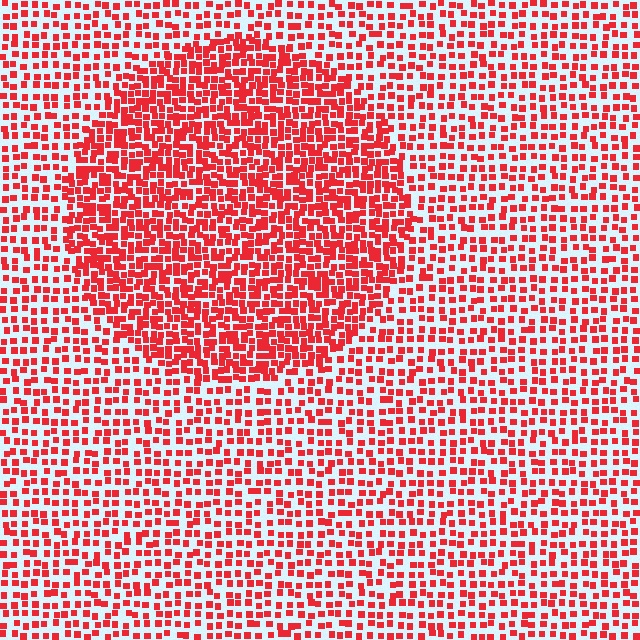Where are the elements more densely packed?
The elements are more densely packed inside the circle boundary.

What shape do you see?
I see a circle.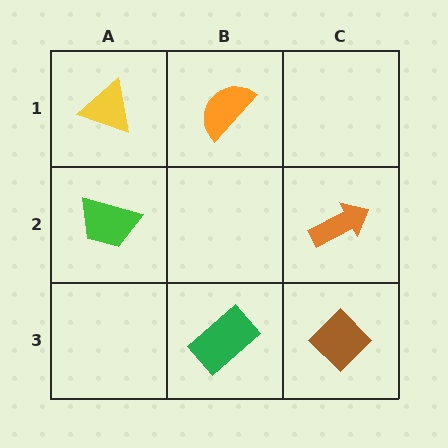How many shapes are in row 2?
2 shapes.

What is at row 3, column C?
A brown diamond.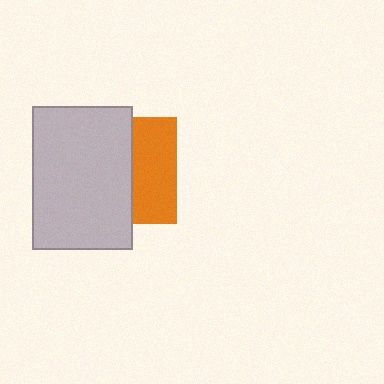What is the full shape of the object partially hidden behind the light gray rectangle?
The partially hidden object is an orange square.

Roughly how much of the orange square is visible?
A small part of it is visible (roughly 41%).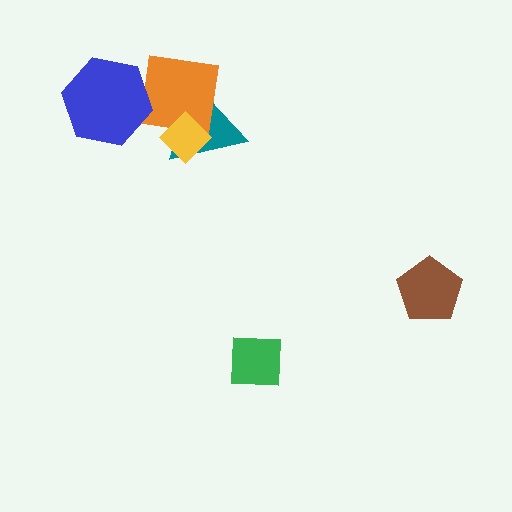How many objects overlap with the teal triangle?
2 objects overlap with the teal triangle.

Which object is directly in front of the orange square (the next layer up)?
The blue hexagon is directly in front of the orange square.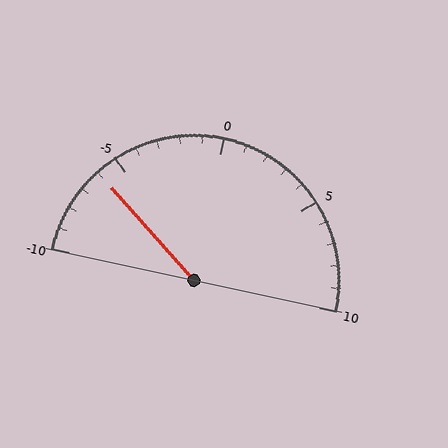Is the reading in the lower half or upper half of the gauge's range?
The reading is in the lower half of the range (-10 to 10).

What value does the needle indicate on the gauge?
The needle indicates approximately -6.